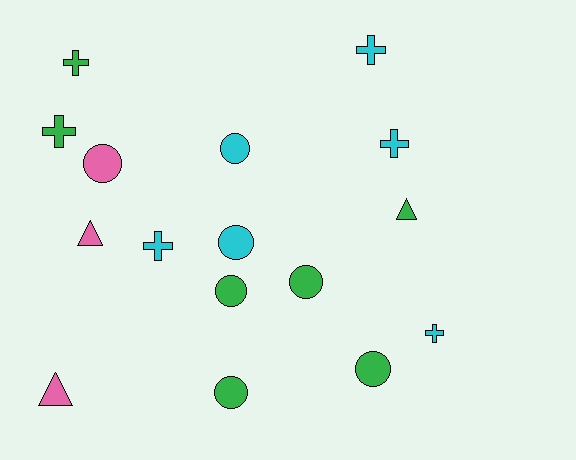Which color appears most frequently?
Green, with 7 objects.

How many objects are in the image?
There are 16 objects.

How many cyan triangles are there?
There are no cyan triangles.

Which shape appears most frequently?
Circle, with 7 objects.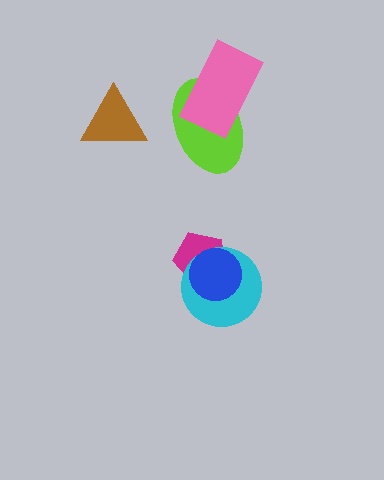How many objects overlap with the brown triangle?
0 objects overlap with the brown triangle.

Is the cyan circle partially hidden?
Yes, it is partially covered by another shape.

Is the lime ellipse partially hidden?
Yes, it is partially covered by another shape.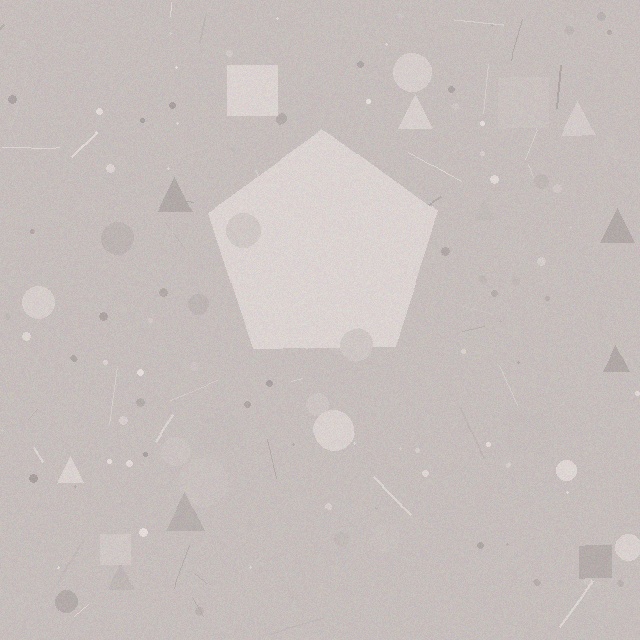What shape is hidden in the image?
A pentagon is hidden in the image.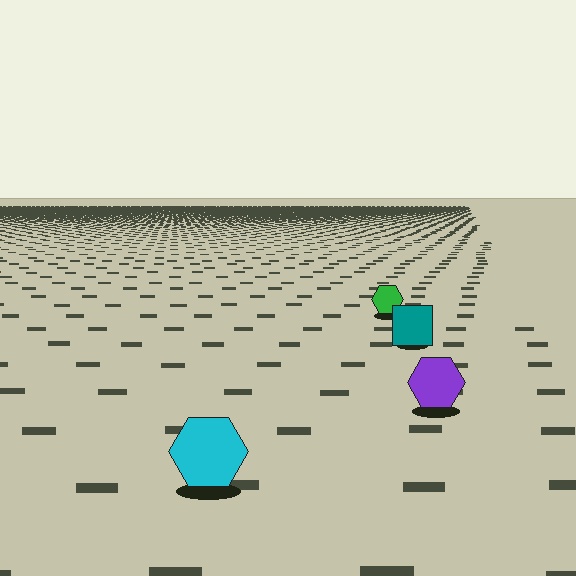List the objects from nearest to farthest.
From nearest to farthest: the cyan hexagon, the purple hexagon, the teal square, the green hexagon.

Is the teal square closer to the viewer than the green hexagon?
Yes. The teal square is closer — you can tell from the texture gradient: the ground texture is coarser near it.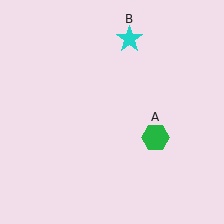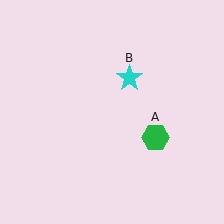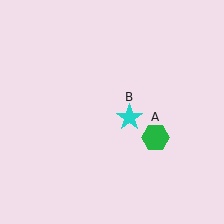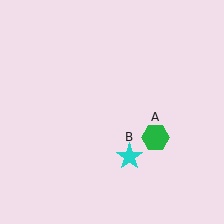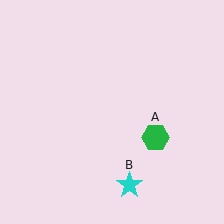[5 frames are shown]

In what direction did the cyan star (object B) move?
The cyan star (object B) moved down.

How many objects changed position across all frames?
1 object changed position: cyan star (object B).